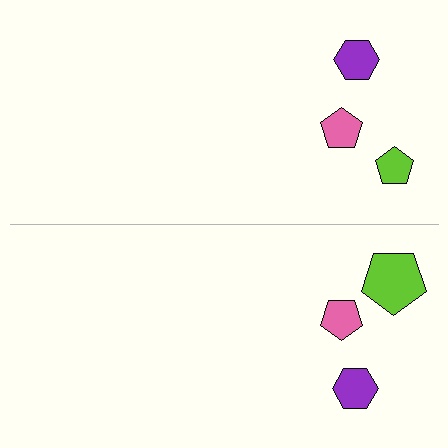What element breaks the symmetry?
The lime pentagon on the bottom side has a different size than its mirror counterpart.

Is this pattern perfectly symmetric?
No, the pattern is not perfectly symmetric. The lime pentagon on the bottom side has a different size than its mirror counterpart.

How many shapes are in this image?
There are 6 shapes in this image.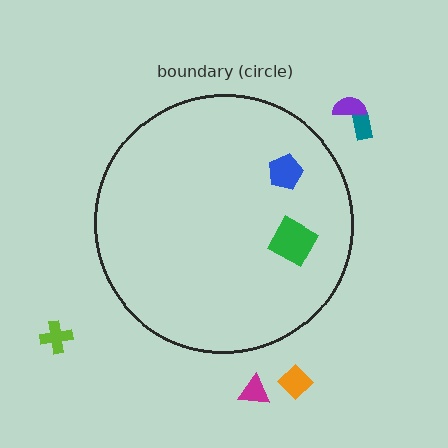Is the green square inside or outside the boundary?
Inside.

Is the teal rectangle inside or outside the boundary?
Outside.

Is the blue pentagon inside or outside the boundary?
Inside.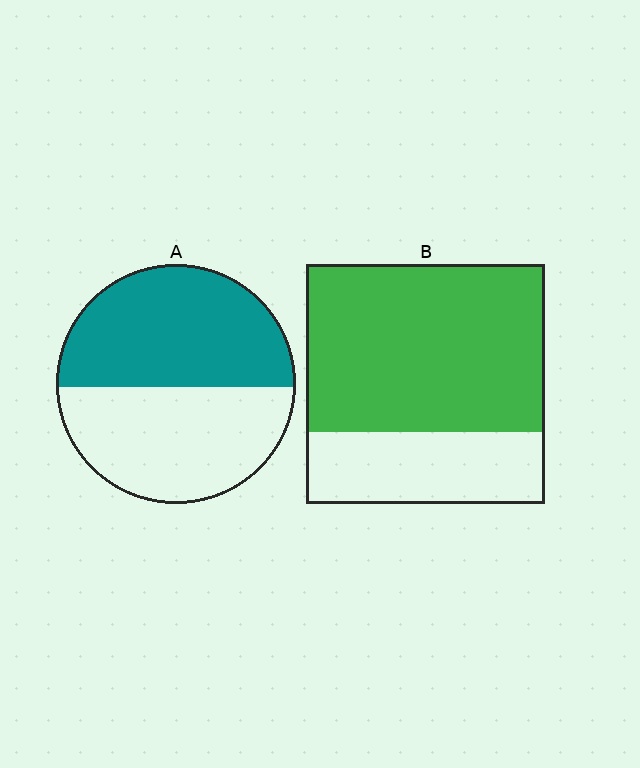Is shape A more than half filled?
Roughly half.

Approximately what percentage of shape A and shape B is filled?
A is approximately 50% and B is approximately 70%.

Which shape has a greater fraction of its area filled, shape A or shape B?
Shape B.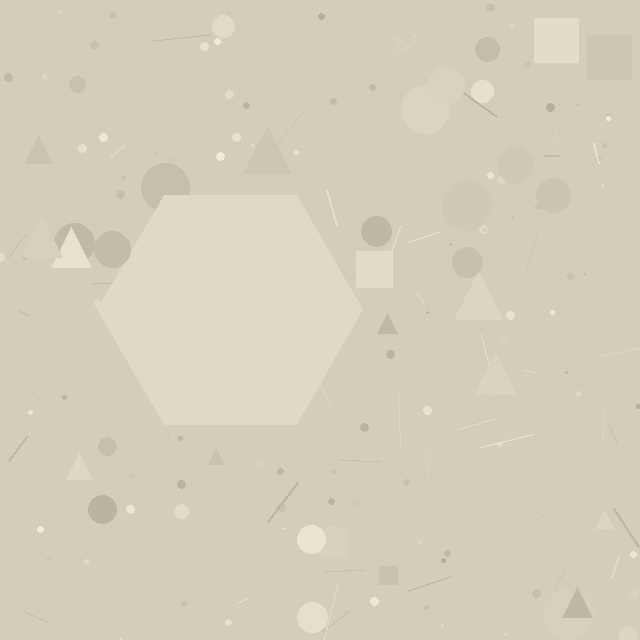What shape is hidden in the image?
A hexagon is hidden in the image.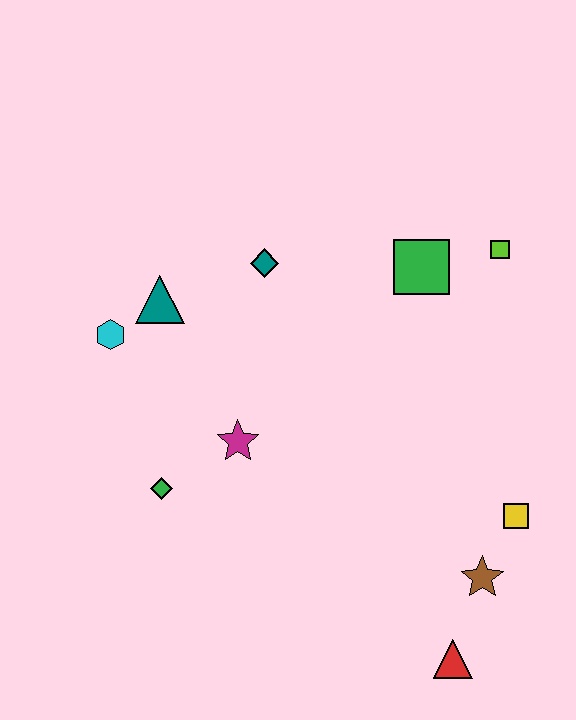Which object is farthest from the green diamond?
The lime square is farthest from the green diamond.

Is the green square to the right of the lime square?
No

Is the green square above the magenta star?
Yes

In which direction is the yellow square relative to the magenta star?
The yellow square is to the right of the magenta star.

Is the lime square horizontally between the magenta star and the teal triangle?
No